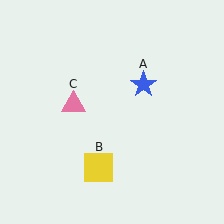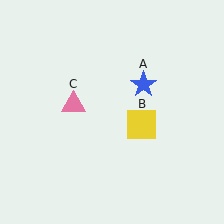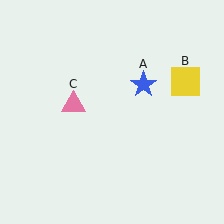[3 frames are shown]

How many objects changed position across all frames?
1 object changed position: yellow square (object B).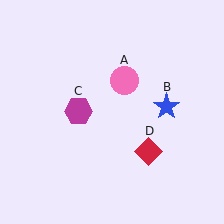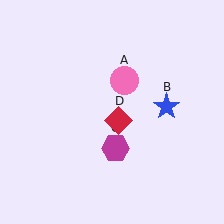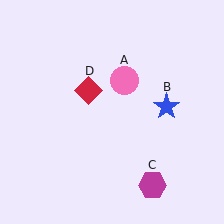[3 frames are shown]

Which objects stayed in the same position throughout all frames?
Pink circle (object A) and blue star (object B) remained stationary.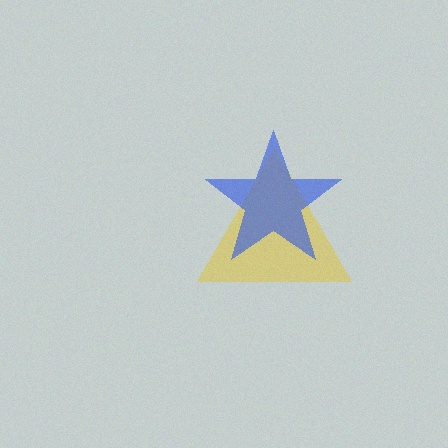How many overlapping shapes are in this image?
There are 2 overlapping shapes in the image.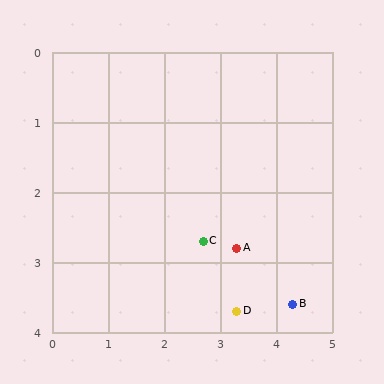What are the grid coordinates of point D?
Point D is at approximately (3.3, 3.7).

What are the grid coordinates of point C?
Point C is at approximately (2.7, 2.7).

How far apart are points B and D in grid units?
Points B and D are about 1.0 grid units apart.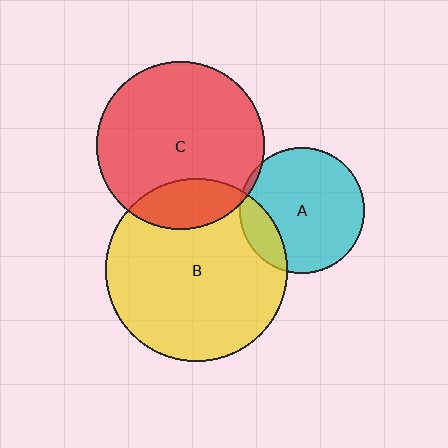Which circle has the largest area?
Circle B (yellow).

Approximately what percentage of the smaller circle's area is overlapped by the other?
Approximately 15%.